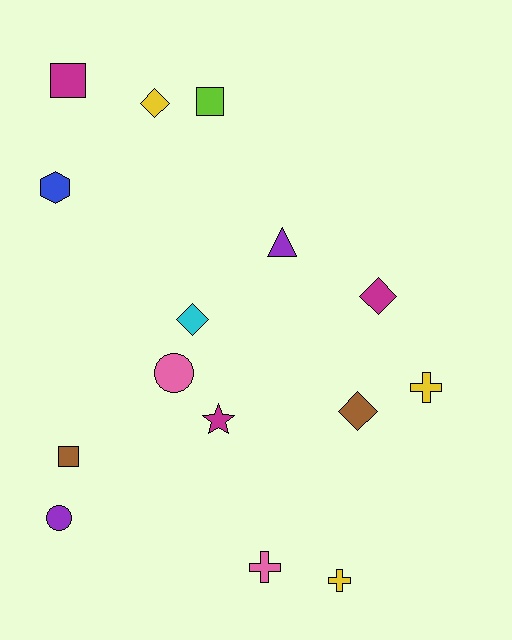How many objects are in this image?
There are 15 objects.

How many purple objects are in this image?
There are 2 purple objects.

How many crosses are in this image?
There are 3 crosses.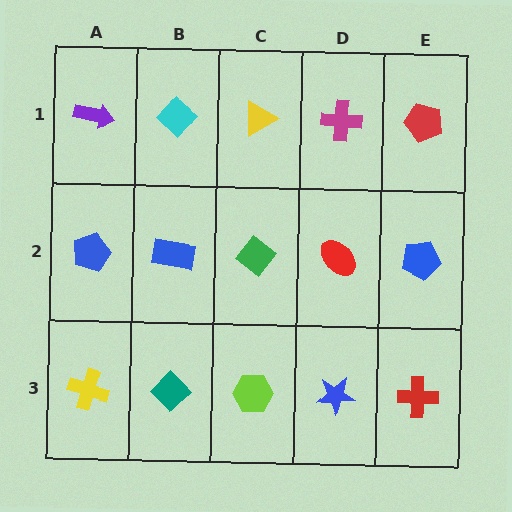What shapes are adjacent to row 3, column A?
A blue pentagon (row 2, column A), a teal diamond (row 3, column B).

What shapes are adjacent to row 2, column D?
A magenta cross (row 1, column D), a blue star (row 3, column D), a green diamond (row 2, column C), a blue pentagon (row 2, column E).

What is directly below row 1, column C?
A green diamond.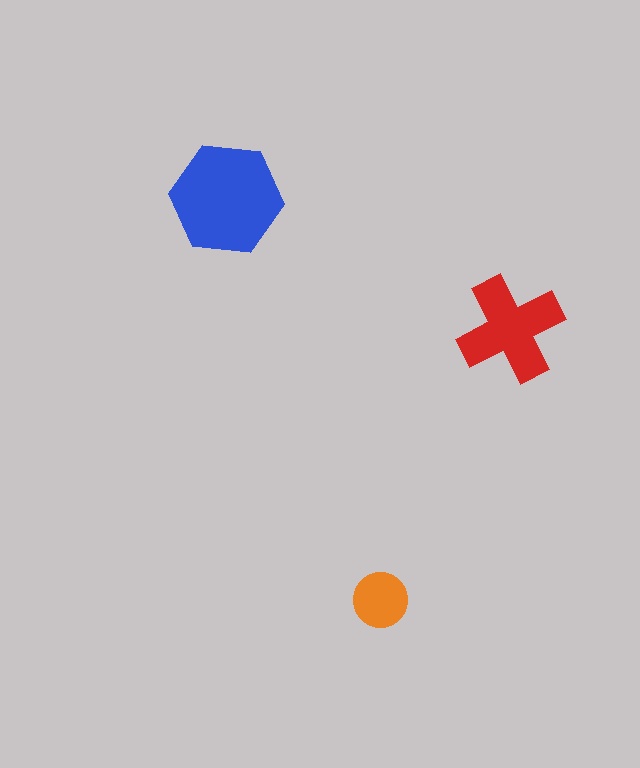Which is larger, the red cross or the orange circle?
The red cross.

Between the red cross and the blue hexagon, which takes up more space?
The blue hexagon.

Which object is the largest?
The blue hexagon.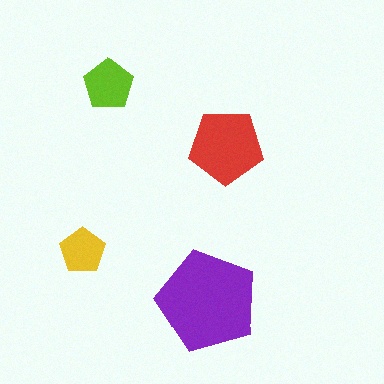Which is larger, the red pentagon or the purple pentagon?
The purple one.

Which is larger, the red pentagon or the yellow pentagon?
The red one.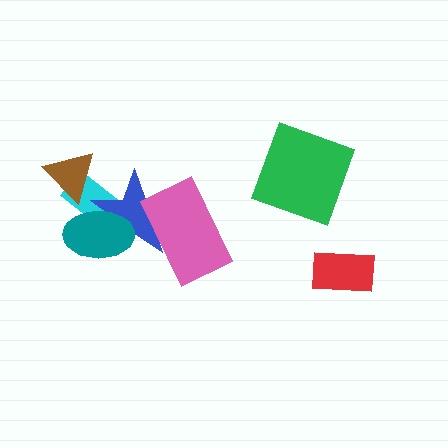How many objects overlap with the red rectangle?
0 objects overlap with the red rectangle.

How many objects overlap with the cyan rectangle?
3 objects overlap with the cyan rectangle.